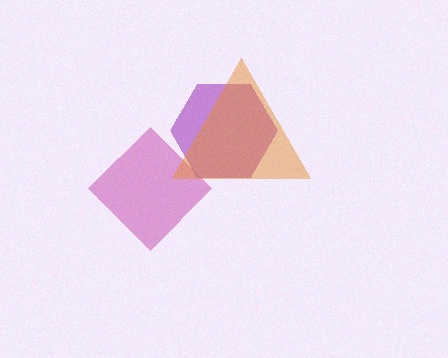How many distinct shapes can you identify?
There are 3 distinct shapes: a magenta diamond, a purple hexagon, an orange triangle.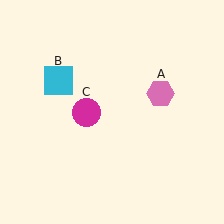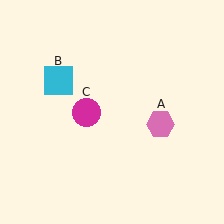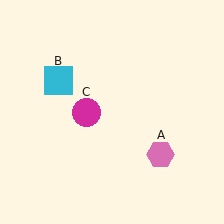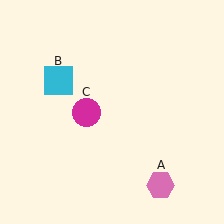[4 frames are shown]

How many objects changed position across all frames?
1 object changed position: pink hexagon (object A).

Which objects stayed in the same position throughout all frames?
Cyan square (object B) and magenta circle (object C) remained stationary.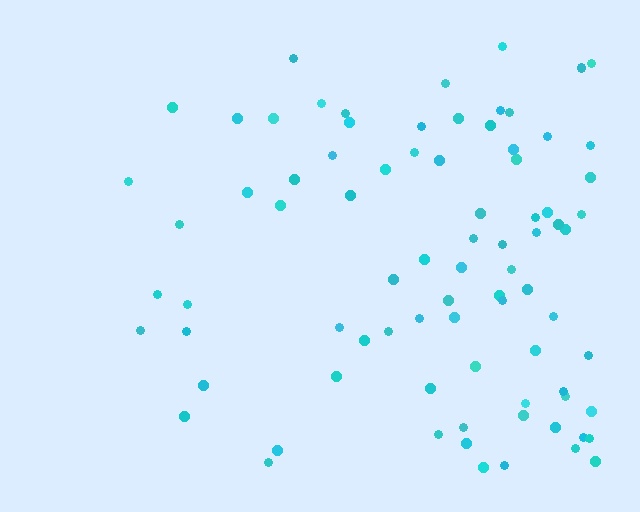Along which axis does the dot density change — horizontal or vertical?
Horizontal.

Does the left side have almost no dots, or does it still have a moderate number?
Still a moderate number, just noticeably fewer than the right.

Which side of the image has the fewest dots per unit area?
The left.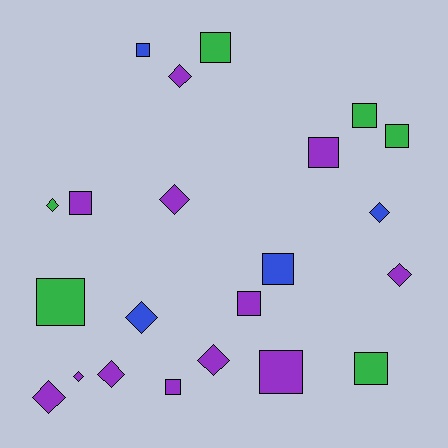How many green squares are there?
There are 5 green squares.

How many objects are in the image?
There are 22 objects.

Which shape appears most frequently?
Square, with 12 objects.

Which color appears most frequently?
Purple, with 12 objects.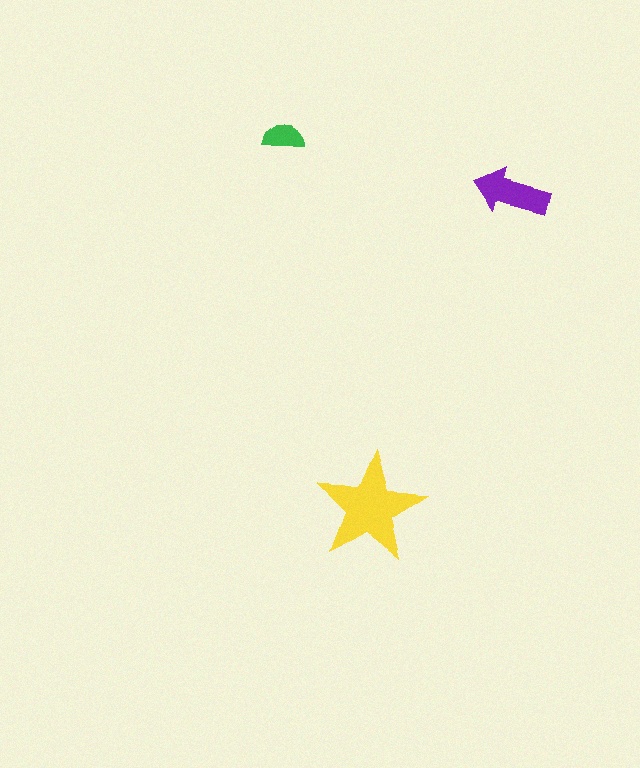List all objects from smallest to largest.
The green semicircle, the purple arrow, the yellow star.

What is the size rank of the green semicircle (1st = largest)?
3rd.